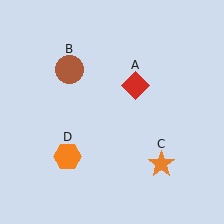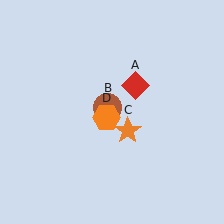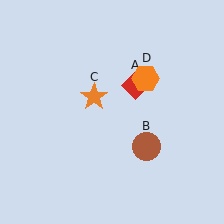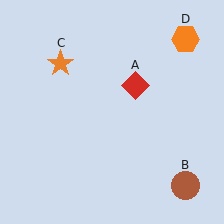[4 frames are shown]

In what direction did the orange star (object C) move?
The orange star (object C) moved up and to the left.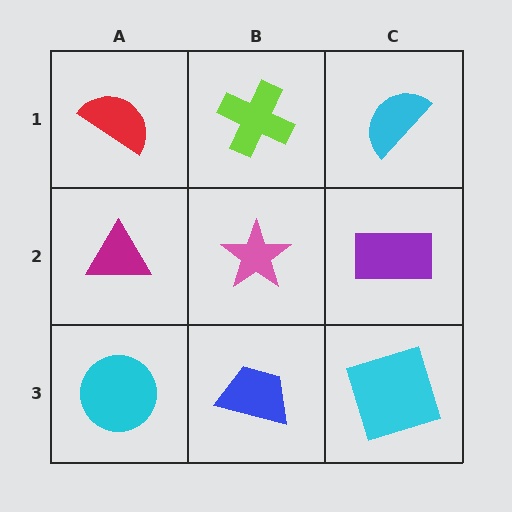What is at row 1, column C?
A cyan semicircle.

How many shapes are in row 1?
3 shapes.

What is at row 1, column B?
A lime cross.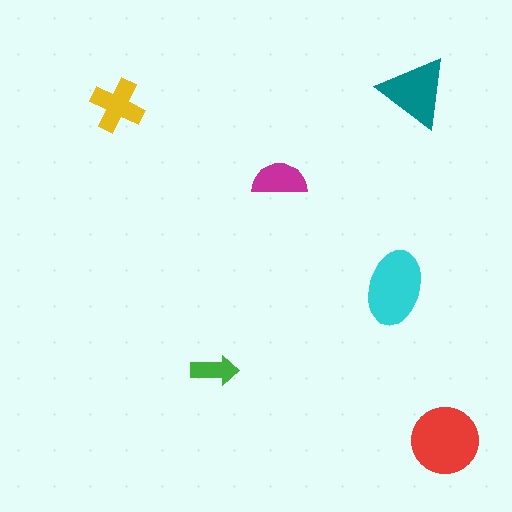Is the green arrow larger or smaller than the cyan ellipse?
Smaller.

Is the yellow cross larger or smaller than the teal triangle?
Smaller.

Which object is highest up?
The teal triangle is topmost.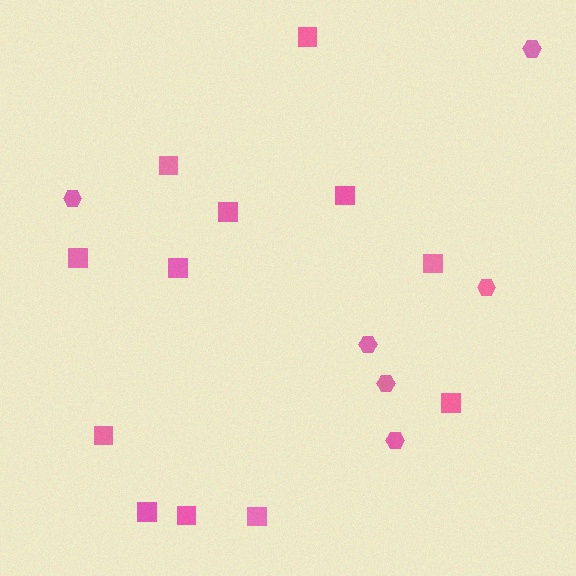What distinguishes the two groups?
There are 2 groups: one group of hexagons (6) and one group of squares (12).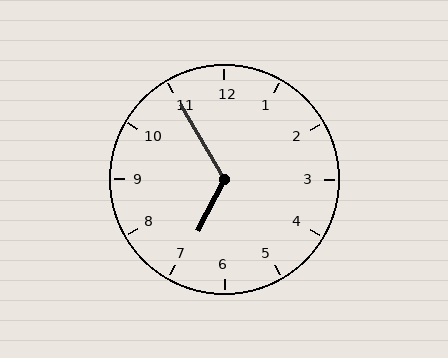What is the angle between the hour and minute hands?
Approximately 122 degrees.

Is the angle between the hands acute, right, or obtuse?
It is obtuse.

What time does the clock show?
6:55.